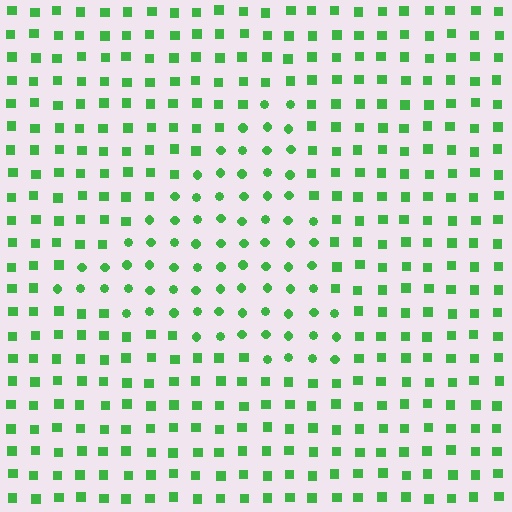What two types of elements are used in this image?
The image uses circles inside the triangle region and squares outside it.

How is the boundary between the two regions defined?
The boundary is defined by a change in element shape: circles inside vs. squares outside. All elements share the same color and spacing.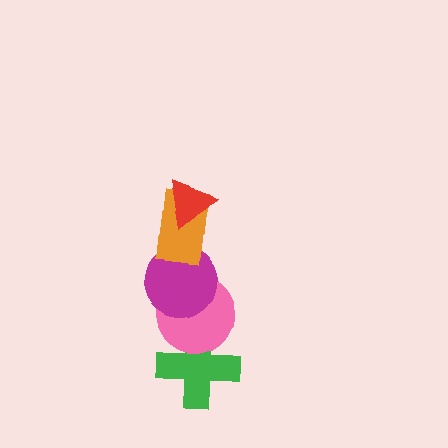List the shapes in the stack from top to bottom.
From top to bottom: the red triangle, the orange rectangle, the magenta circle, the pink circle, the green cross.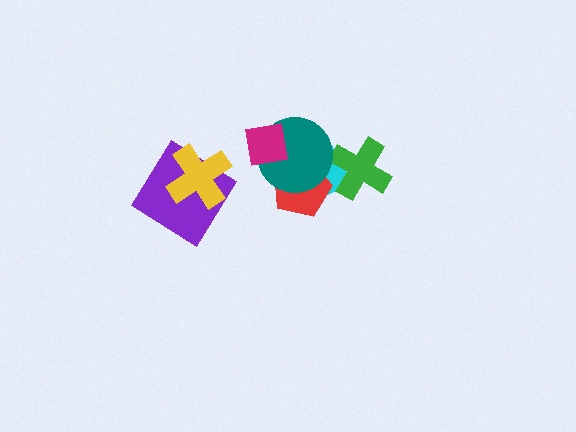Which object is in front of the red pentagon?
The teal circle is in front of the red pentagon.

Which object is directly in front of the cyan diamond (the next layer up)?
The green cross is directly in front of the cyan diamond.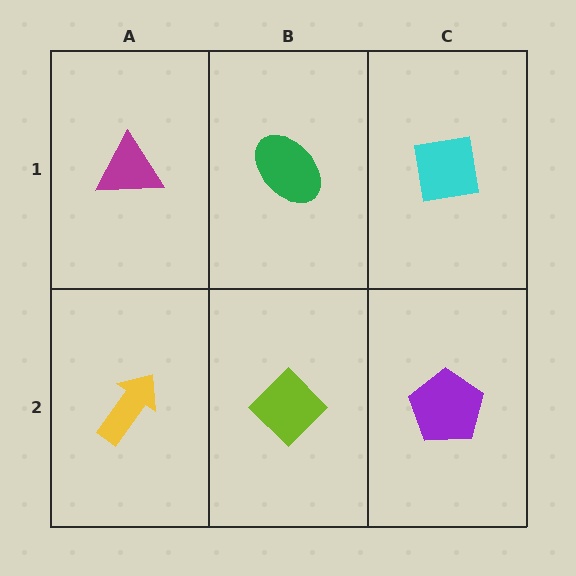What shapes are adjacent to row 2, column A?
A magenta triangle (row 1, column A), a lime diamond (row 2, column B).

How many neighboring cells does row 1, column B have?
3.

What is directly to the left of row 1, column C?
A green ellipse.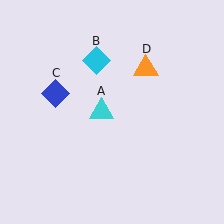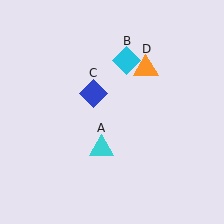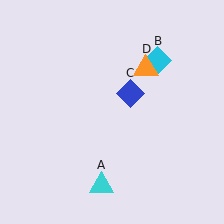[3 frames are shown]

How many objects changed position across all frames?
3 objects changed position: cyan triangle (object A), cyan diamond (object B), blue diamond (object C).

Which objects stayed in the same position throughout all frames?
Orange triangle (object D) remained stationary.